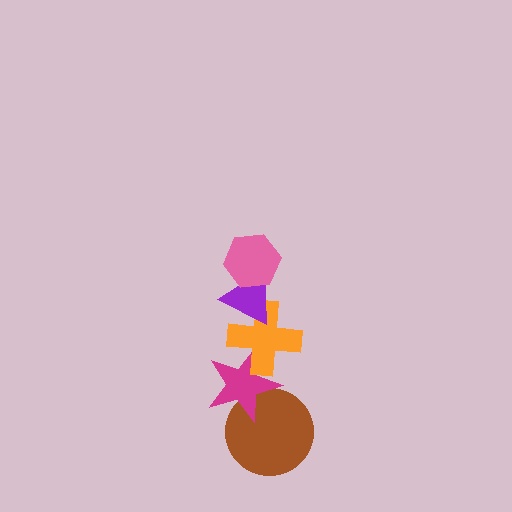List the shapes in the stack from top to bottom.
From top to bottom: the pink hexagon, the purple triangle, the orange cross, the magenta star, the brown circle.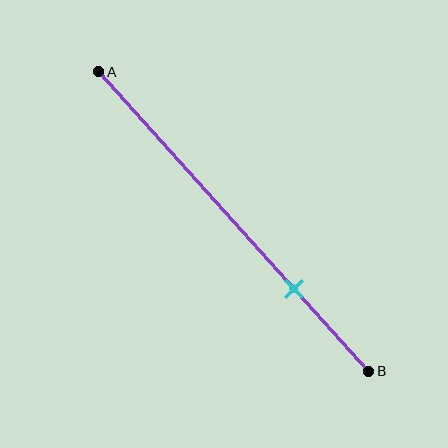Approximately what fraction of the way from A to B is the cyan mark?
The cyan mark is approximately 70% of the way from A to B.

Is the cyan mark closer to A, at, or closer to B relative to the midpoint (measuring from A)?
The cyan mark is closer to point B than the midpoint of segment AB.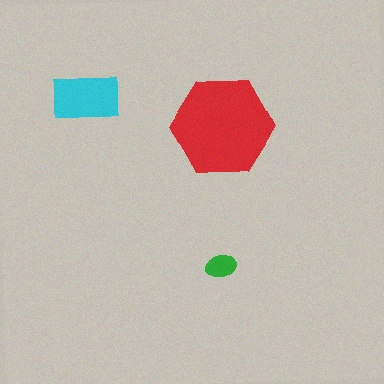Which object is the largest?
The red hexagon.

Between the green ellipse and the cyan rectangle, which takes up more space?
The cyan rectangle.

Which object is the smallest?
The green ellipse.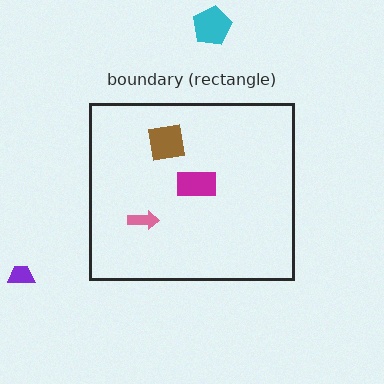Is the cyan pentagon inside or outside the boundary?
Outside.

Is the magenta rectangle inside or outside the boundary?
Inside.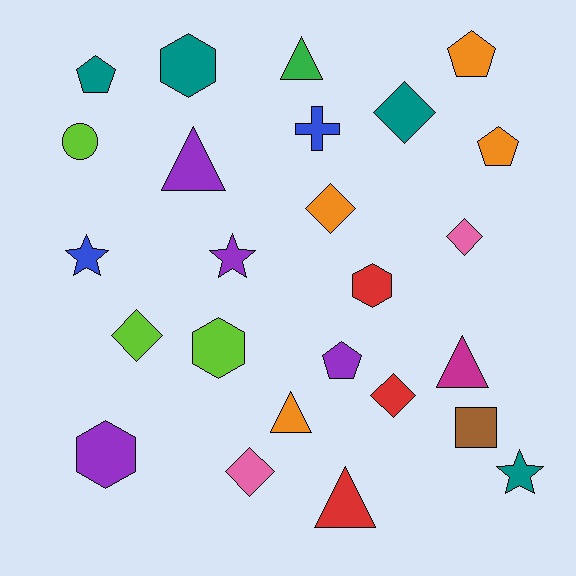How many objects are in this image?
There are 25 objects.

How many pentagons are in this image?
There are 4 pentagons.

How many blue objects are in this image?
There are 2 blue objects.